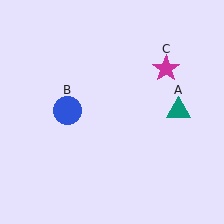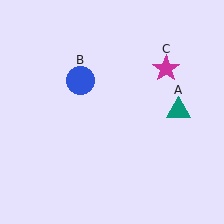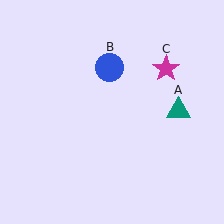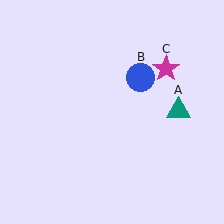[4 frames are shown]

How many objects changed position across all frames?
1 object changed position: blue circle (object B).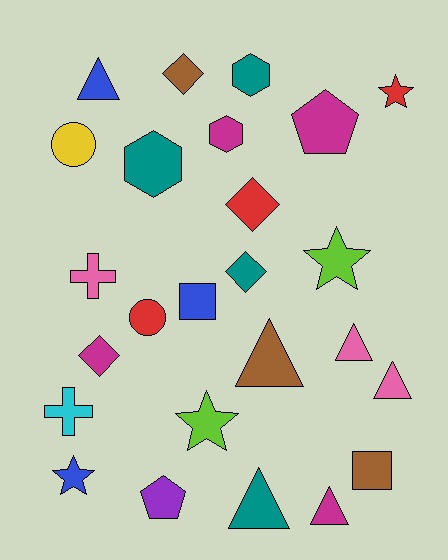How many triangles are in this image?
There are 6 triangles.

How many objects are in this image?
There are 25 objects.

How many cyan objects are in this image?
There is 1 cyan object.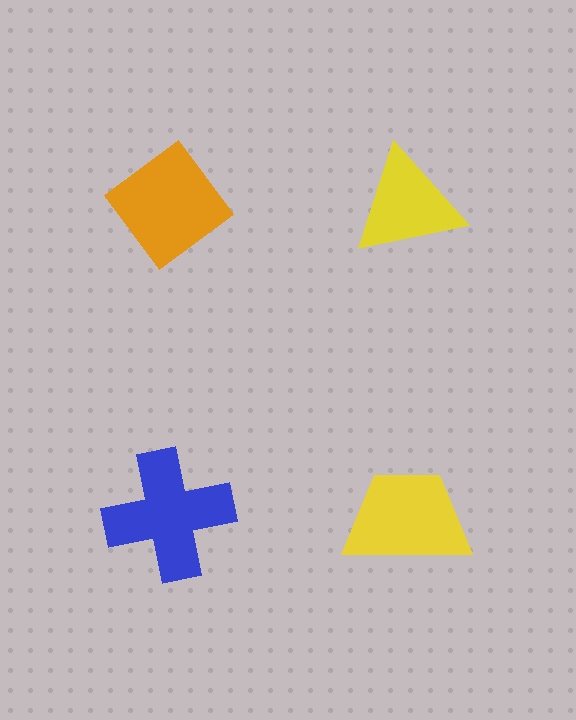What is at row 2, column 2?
A yellow trapezoid.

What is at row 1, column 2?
A yellow triangle.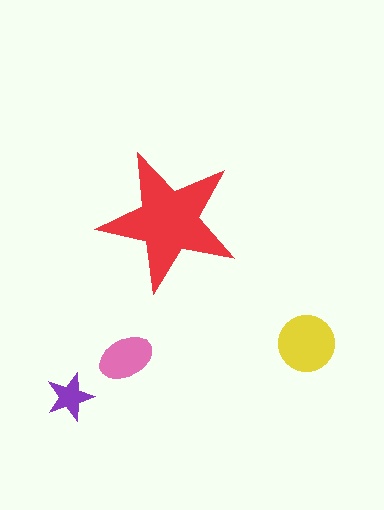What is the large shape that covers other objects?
A red star.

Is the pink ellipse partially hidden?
No, the pink ellipse is fully visible.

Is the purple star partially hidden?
No, the purple star is fully visible.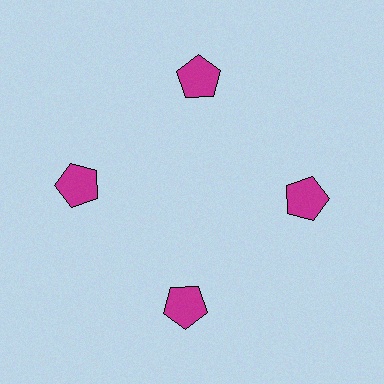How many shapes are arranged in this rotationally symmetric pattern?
There are 4 shapes, arranged in 4 groups of 1.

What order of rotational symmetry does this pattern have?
This pattern has 4-fold rotational symmetry.